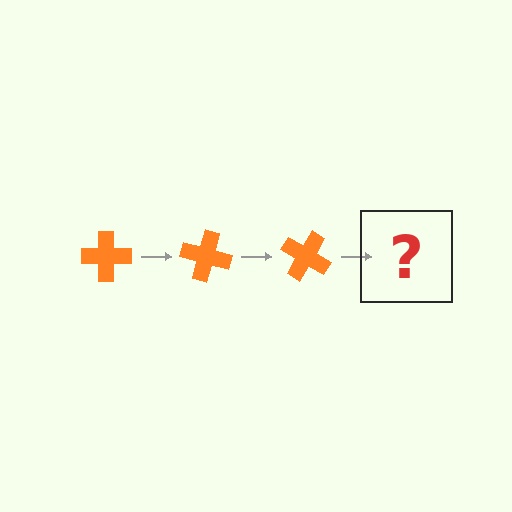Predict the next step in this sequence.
The next step is an orange cross rotated 45 degrees.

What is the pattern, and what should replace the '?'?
The pattern is that the cross rotates 15 degrees each step. The '?' should be an orange cross rotated 45 degrees.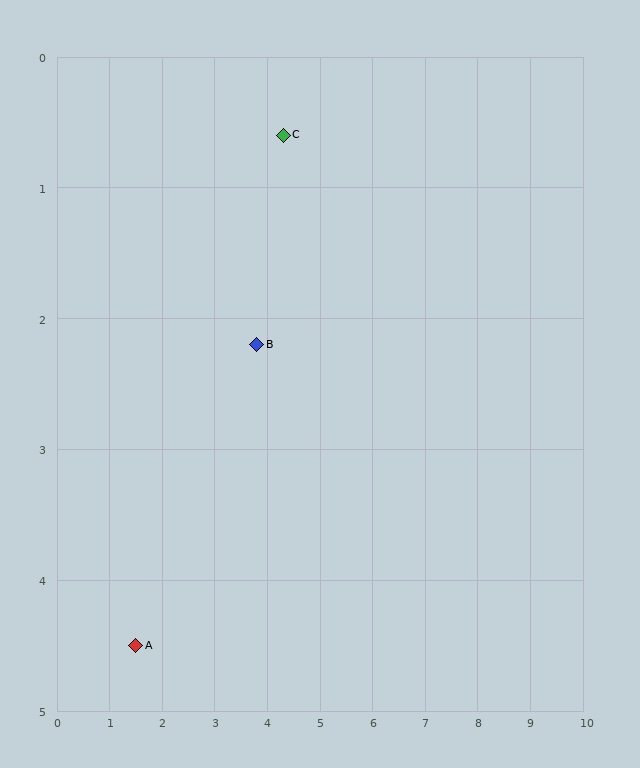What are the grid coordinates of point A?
Point A is at approximately (1.5, 4.5).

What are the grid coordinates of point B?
Point B is at approximately (3.8, 2.2).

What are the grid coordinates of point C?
Point C is at approximately (4.3, 0.6).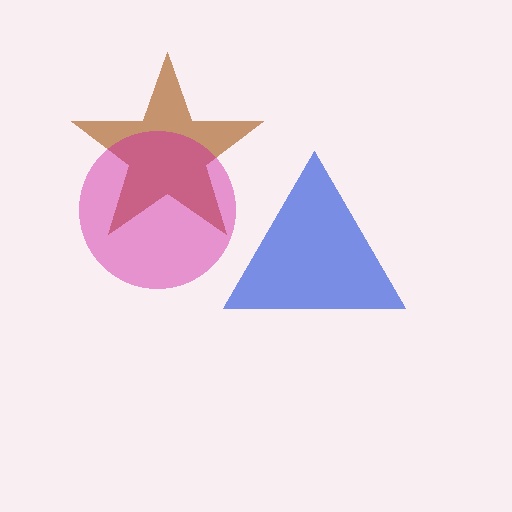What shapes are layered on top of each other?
The layered shapes are: a blue triangle, a brown star, a magenta circle.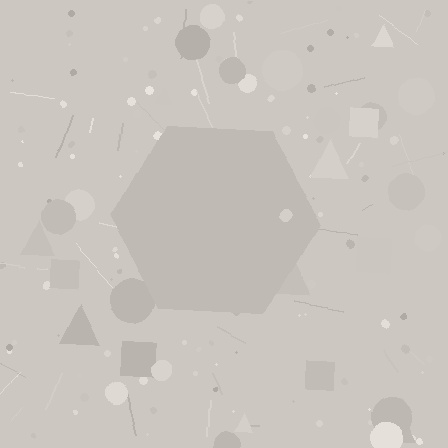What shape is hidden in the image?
A hexagon is hidden in the image.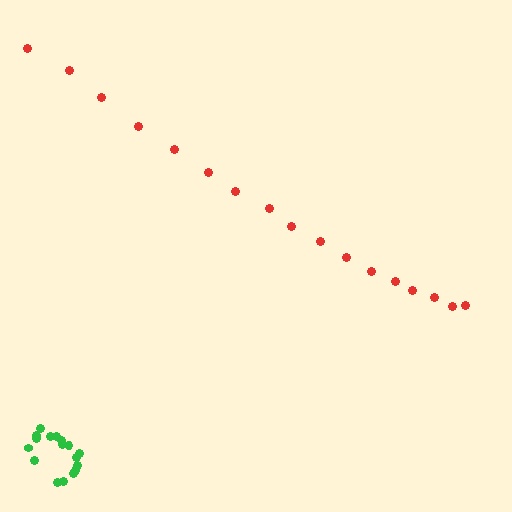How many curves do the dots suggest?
There are 2 distinct paths.